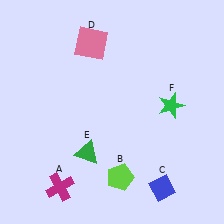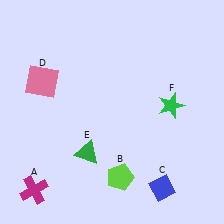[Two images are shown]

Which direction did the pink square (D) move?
The pink square (D) moved left.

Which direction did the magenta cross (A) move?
The magenta cross (A) moved left.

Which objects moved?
The objects that moved are: the magenta cross (A), the pink square (D).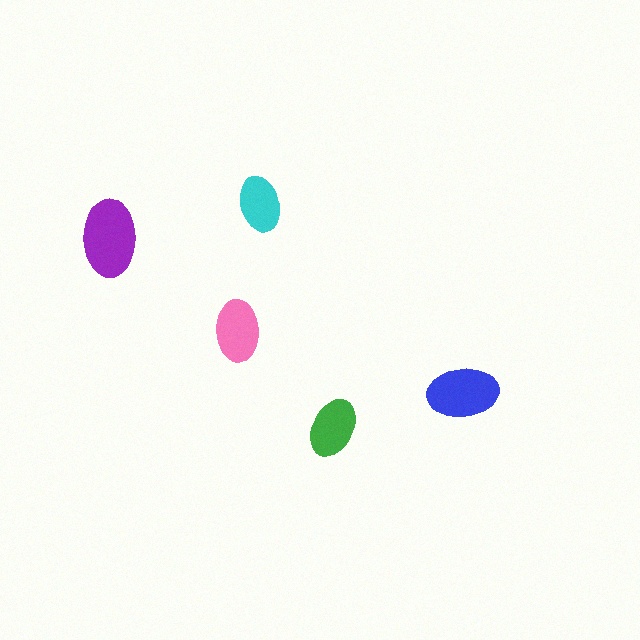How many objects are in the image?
There are 5 objects in the image.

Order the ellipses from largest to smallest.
the purple one, the blue one, the pink one, the green one, the cyan one.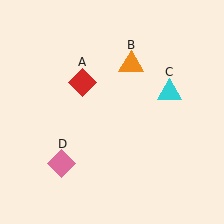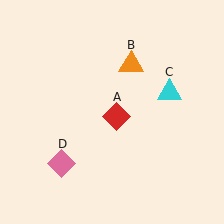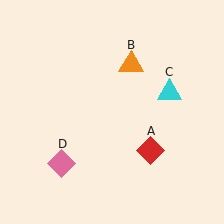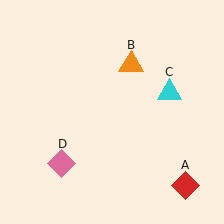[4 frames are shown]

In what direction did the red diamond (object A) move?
The red diamond (object A) moved down and to the right.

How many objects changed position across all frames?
1 object changed position: red diamond (object A).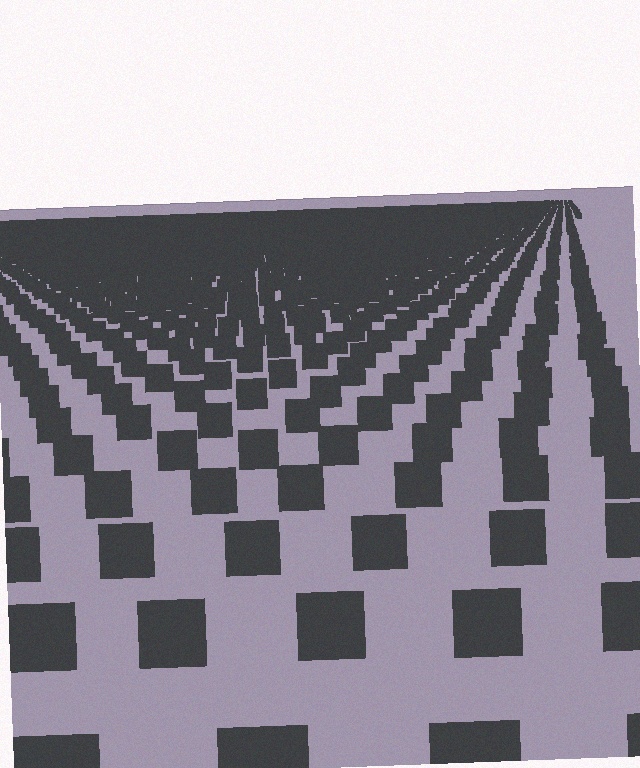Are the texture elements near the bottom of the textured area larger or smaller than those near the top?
Larger. Near the bottom, elements are closer to the viewer and appear at a bigger on-screen size.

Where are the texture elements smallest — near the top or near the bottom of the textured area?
Near the top.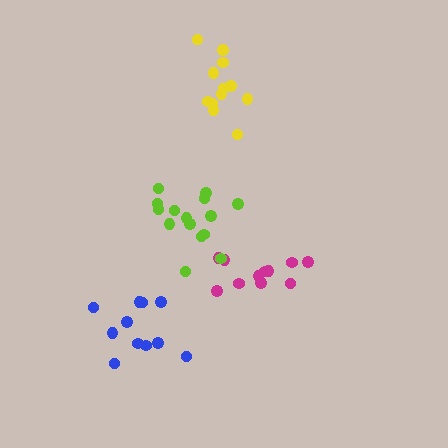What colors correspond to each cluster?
The clusters are colored: magenta, blue, lime, yellow.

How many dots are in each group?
Group 1: 11 dots, Group 2: 11 dots, Group 3: 15 dots, Group 4: 12 dots (49 total).